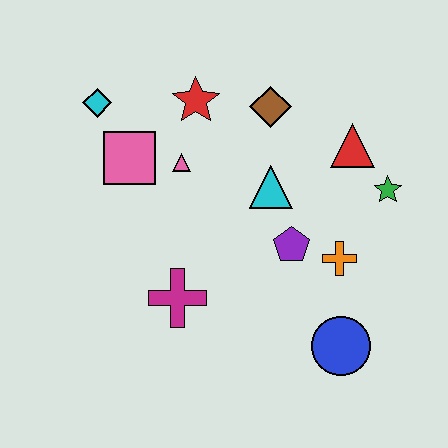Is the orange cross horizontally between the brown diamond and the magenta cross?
No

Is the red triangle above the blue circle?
Yes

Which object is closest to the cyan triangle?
The purple pentagon is closest to the cyan triangle.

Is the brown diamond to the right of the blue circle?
No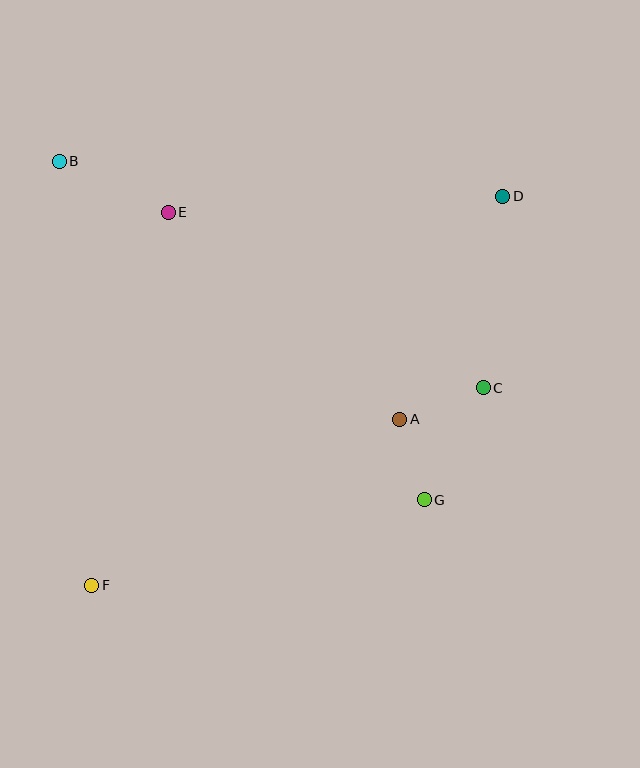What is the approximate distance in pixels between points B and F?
The distance between B and F is approximately 425 pixels.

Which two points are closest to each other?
Points A and G are closest to each other.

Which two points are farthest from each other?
Points D and F are farthest from each other.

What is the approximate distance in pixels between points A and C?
The distance between A and C is approximately 89 pixels.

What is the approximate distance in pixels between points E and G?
The distance between E and G is approximately 385 pixels.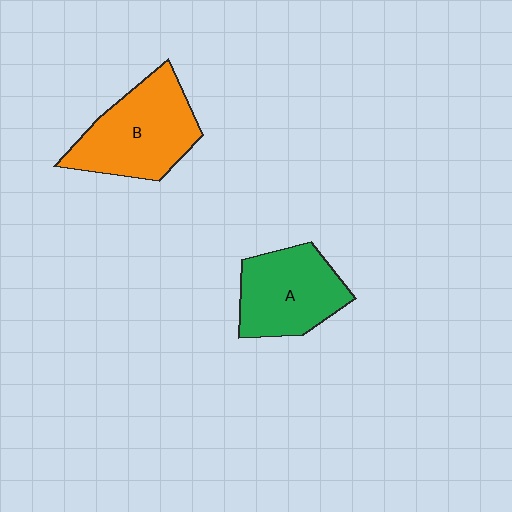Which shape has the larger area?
Shape B (orange).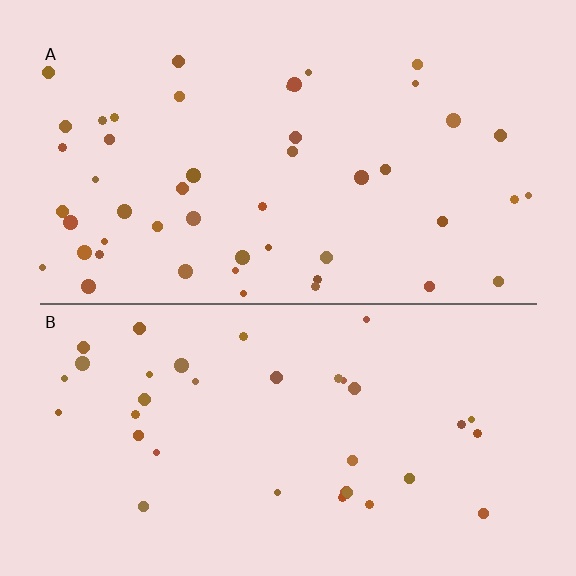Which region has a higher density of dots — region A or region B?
A (the top).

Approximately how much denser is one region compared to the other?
Approximately 1.4× — region A over region B.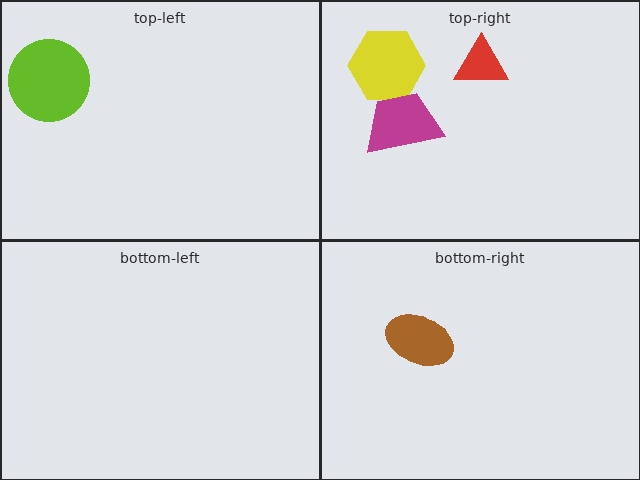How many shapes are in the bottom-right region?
1.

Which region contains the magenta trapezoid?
The top-right region.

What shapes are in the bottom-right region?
The brown ellipse.